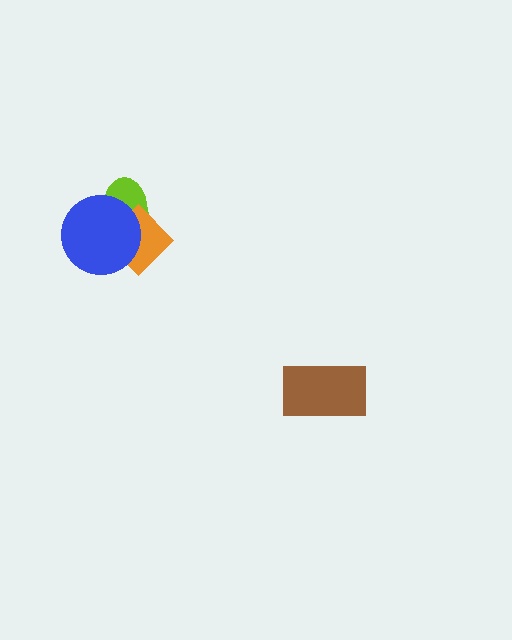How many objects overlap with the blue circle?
2 objects overlap with the blue circle.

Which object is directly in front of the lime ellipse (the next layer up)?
The orange diamond is directly in front of the lime ellipse.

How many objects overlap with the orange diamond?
2 objects overlap with the orange diamond.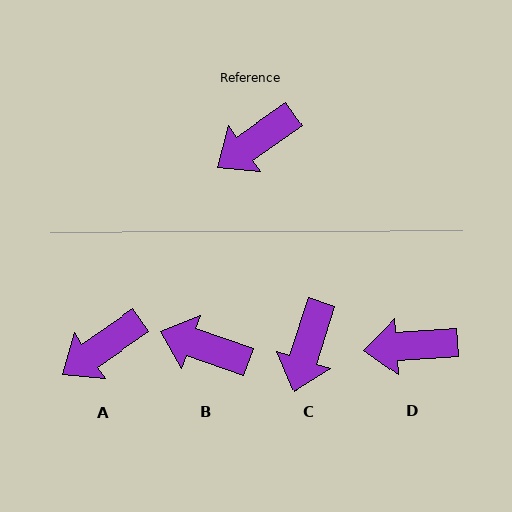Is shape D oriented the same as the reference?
No, it is off by about 30 degrees.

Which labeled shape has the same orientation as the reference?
A.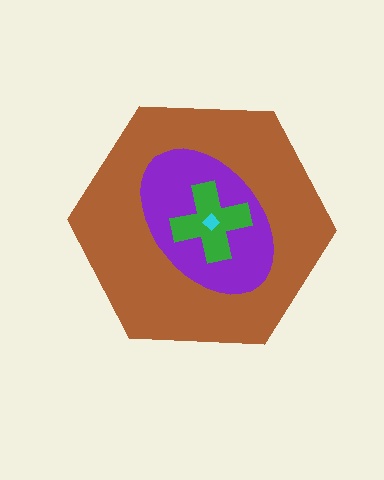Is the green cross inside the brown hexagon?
Yes.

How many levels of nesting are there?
4.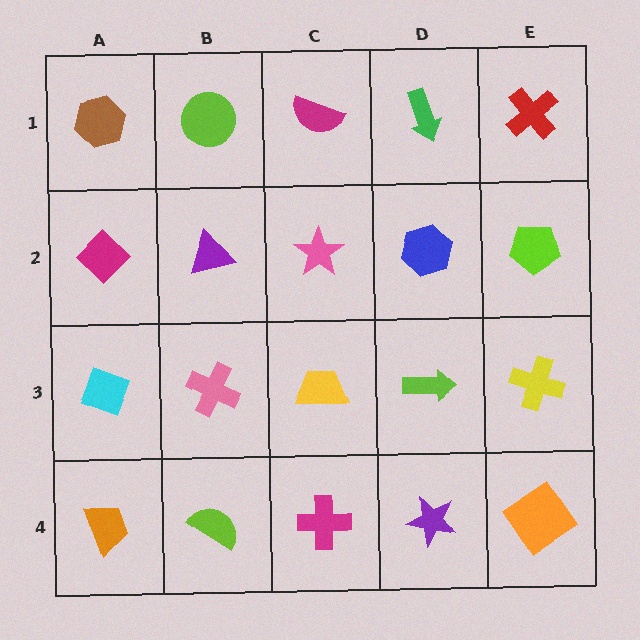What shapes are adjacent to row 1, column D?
A blue hexagon (row 2, column D), a magenta semicircle (row 1, column C), a red cross (row 1, column E).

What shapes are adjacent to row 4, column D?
A lime arrow (row 3, column D), a magenta cross (row 4, column C), an orange diamond (row 4, column E).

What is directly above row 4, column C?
A yellow trapezoid.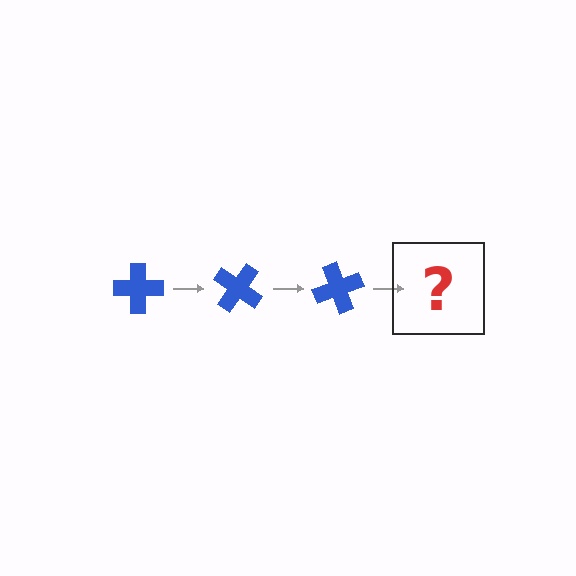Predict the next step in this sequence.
The next step is a blue cross rotated 105 degrees.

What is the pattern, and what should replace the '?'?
The pattern is that the cross rotates 35 degrees each step. The '?' should be a blue cross rotated 105 degrees.